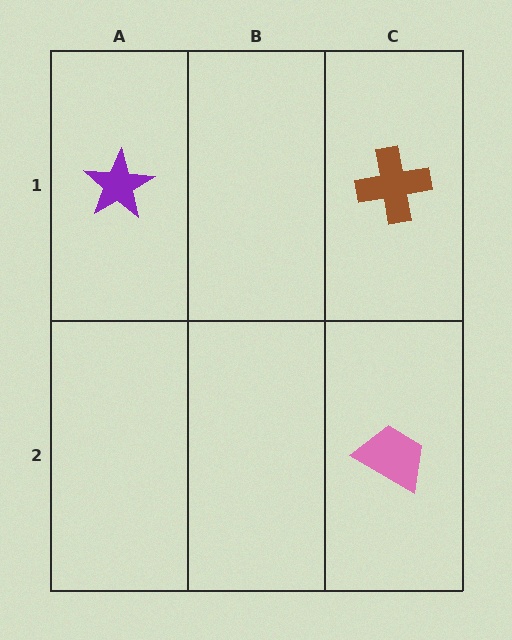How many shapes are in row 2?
1 shape.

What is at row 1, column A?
A purple star.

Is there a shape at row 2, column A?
No, that cell is empty.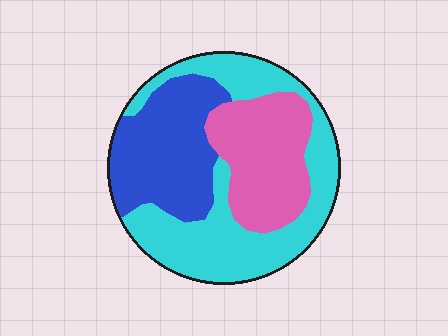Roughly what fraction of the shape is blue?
Blue takes up between a quarter and a half of the shape.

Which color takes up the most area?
Cyan, at roughly 45%.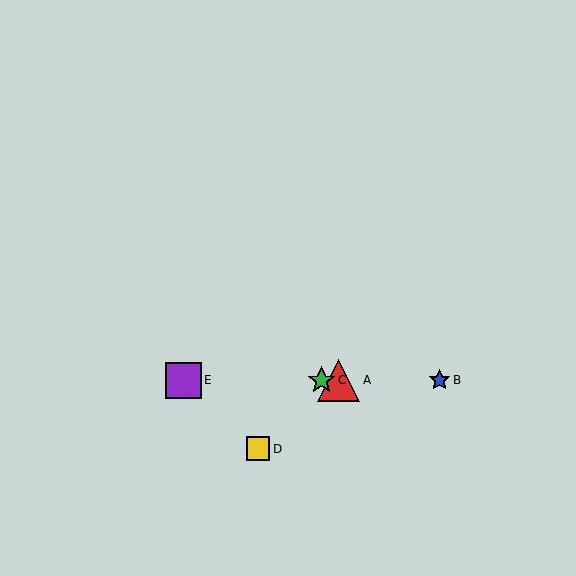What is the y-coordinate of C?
Object C is at y≈380.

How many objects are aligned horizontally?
4 objects (A, B, C, E) are aligned horizontally.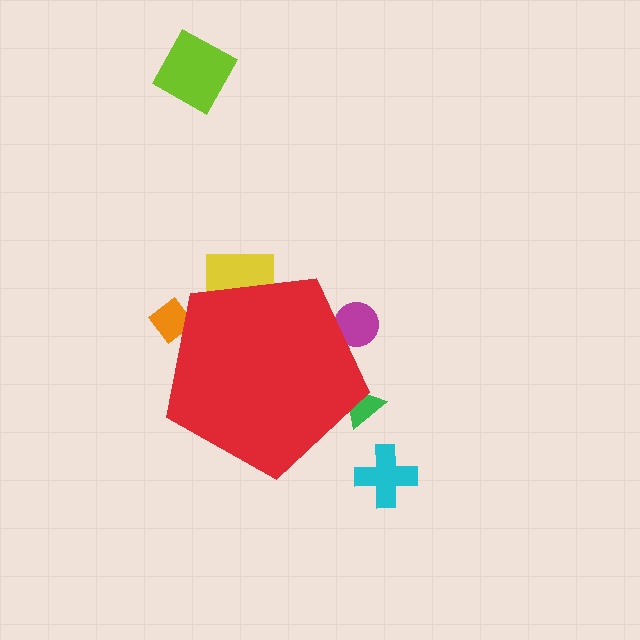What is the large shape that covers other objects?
A red pentagon.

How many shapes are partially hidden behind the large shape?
4 shapes are partially hidden.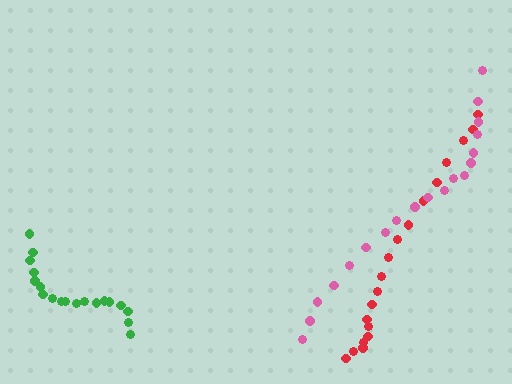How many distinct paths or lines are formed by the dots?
There are 3 distinct paths.